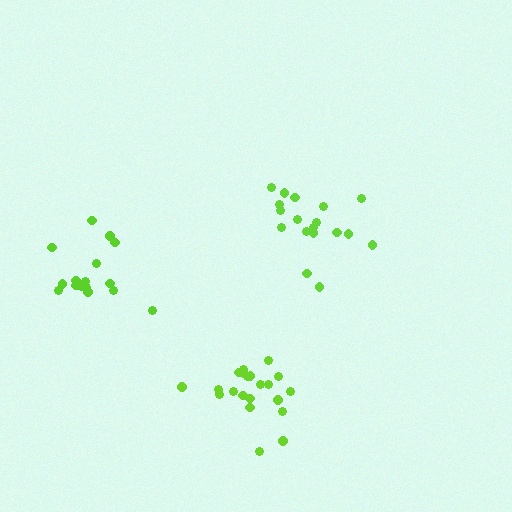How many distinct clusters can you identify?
There are 3 distinct clusters.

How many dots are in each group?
Group 1: 16 dots, Group 2: 18 dots, Group 3: 21 dots (55 total).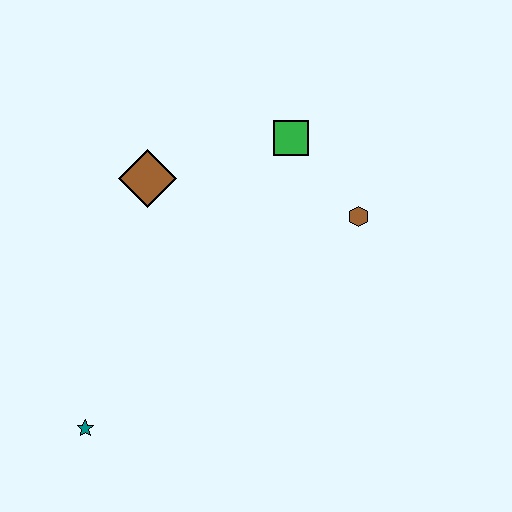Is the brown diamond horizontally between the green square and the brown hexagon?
No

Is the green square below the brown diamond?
No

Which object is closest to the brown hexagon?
The green square is closest to the brown hexagon.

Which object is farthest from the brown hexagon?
The teal star is farthest from the brown hexagon.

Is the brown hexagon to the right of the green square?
Yes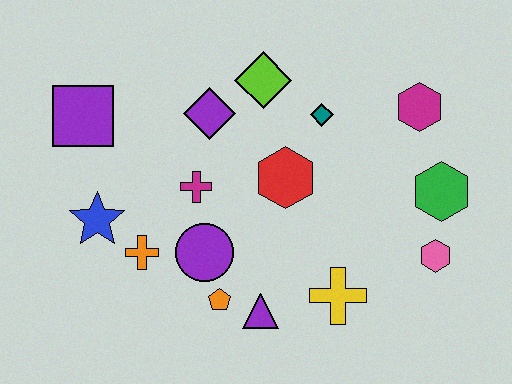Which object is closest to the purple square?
The blue star is closest to the purple square.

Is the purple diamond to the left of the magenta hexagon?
Yes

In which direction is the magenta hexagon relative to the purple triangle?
The magenta hexagon is above the purple triangle.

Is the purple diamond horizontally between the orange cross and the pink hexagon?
Yes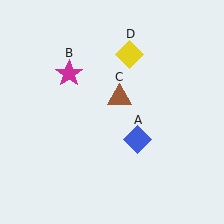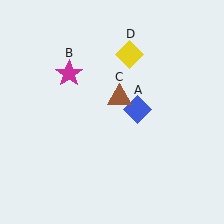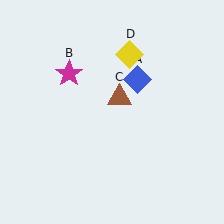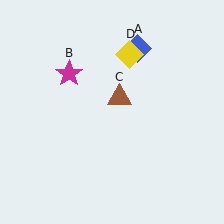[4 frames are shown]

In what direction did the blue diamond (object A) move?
The blue diamond (object A) moved up.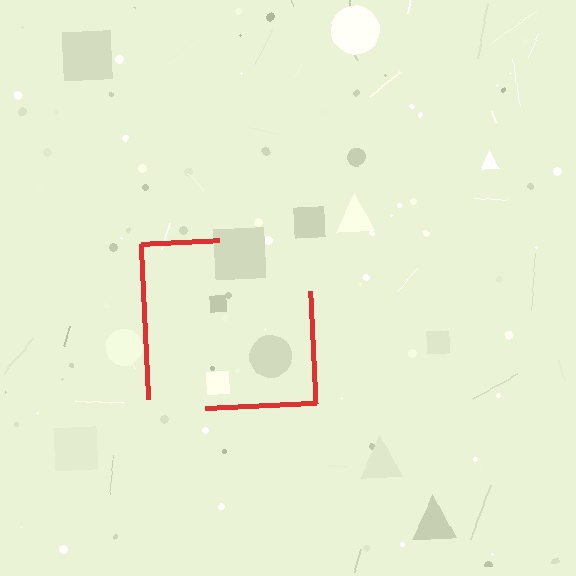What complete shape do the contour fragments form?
The contour fragments form a square.